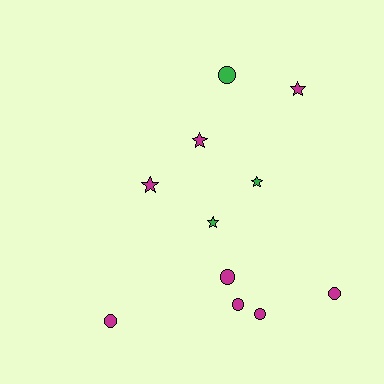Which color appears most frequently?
Magenta, with 8 objects.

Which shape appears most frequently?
Circle, with 6 objects.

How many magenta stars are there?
There are 3 magenta stars.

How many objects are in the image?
There are 11 objects.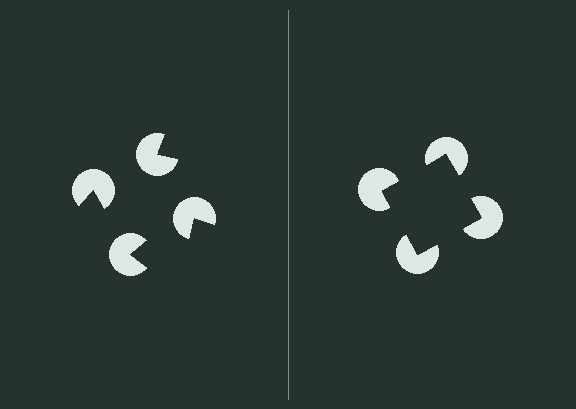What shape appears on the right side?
An illusory square.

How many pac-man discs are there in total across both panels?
8 — 4 on each side.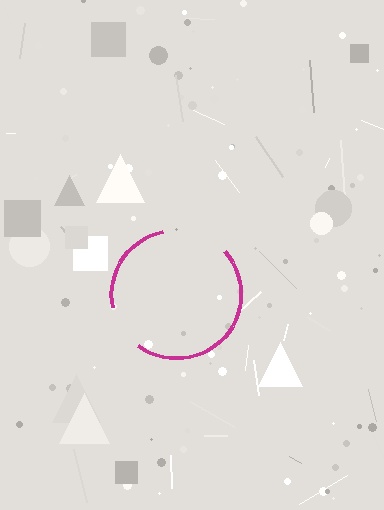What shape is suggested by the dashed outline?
The dashed outline suggests a circle.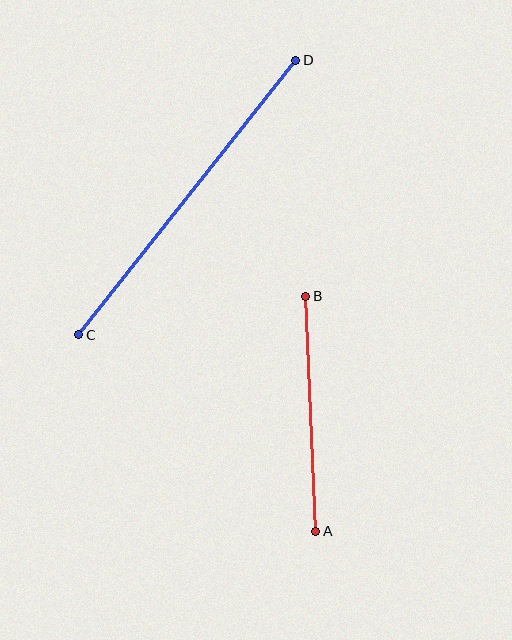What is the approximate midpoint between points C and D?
The midpoint is at approximately (187, 197) pixels.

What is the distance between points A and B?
The distance is approximately 236 pixels.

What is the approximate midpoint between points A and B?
The midpoint is at approximately (311, 414) pixels.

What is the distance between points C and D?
The distance is approximately 350 pixels.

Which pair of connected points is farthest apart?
Points C and D are farthest apart.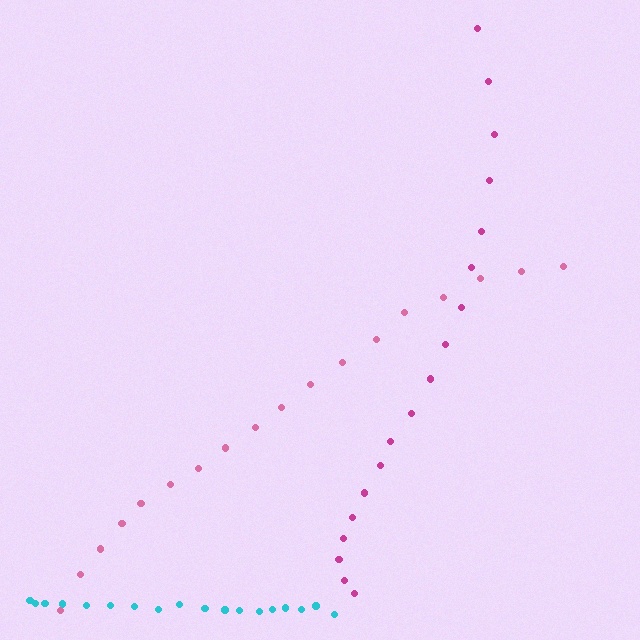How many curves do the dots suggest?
There are 3 distinct paths.